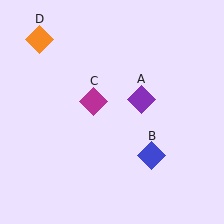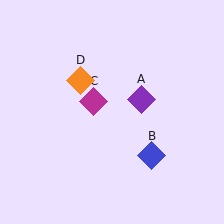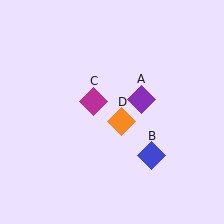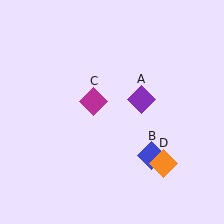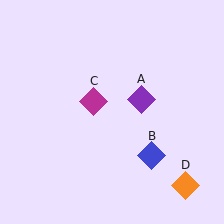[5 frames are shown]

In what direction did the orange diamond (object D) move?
The orange diamond (object D) moved down and to the right.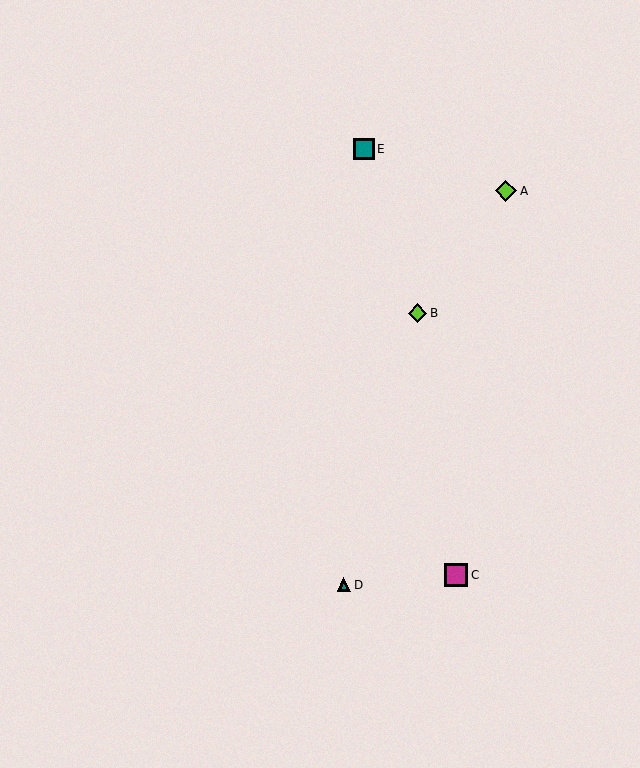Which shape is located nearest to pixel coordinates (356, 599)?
The teal triangle (labeled D) at (344, 585) is nearest to that location.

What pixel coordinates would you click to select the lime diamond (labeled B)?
Click at (417, 313) to select the lime diamond B.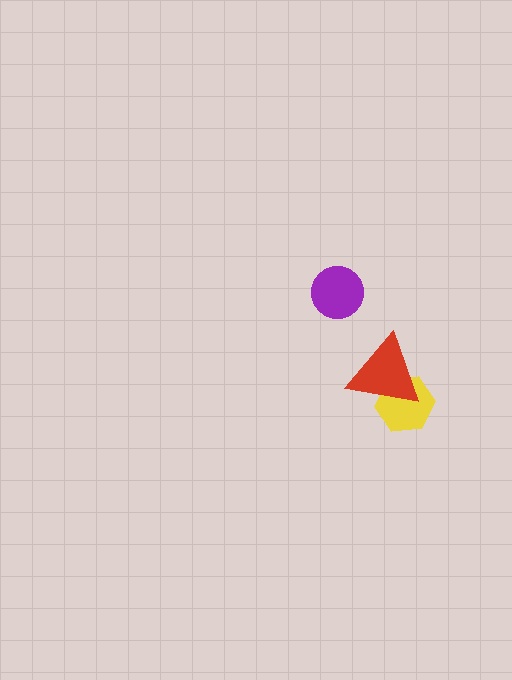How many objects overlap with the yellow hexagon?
1 object overlaps with the yellow hexagon.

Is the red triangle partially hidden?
No, no other shape covers it.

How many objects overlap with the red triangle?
1 object overlaps with the red triangle.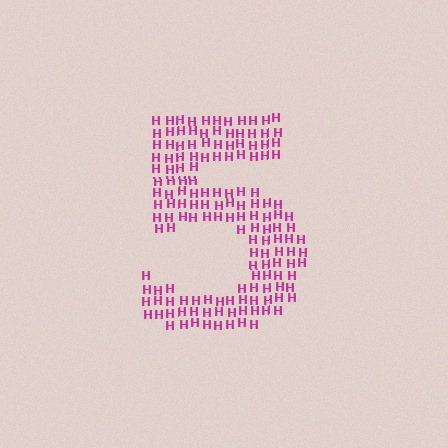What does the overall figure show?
The overall figure shows the digit 5.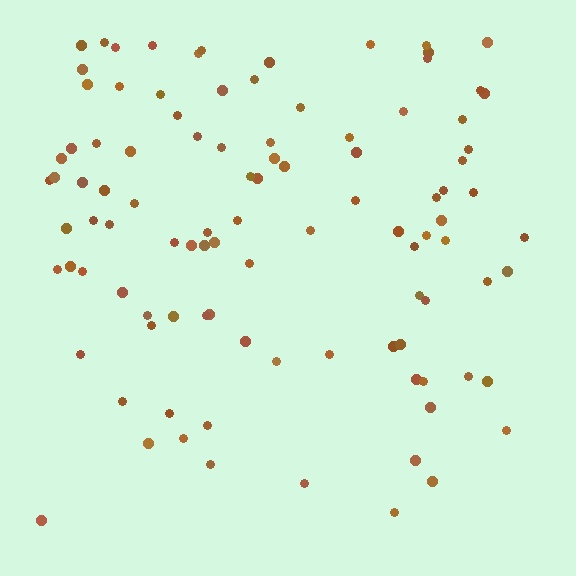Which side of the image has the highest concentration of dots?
The top.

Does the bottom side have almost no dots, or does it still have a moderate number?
Still a moderate number, just noticeably fewer than the top.